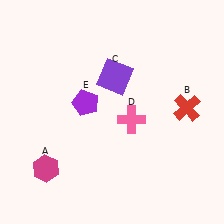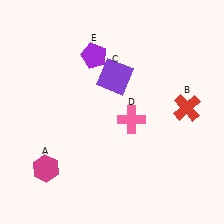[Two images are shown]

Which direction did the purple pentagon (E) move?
The purple pentagon (E) moved up.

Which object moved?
The purple pentagon (E) moved up.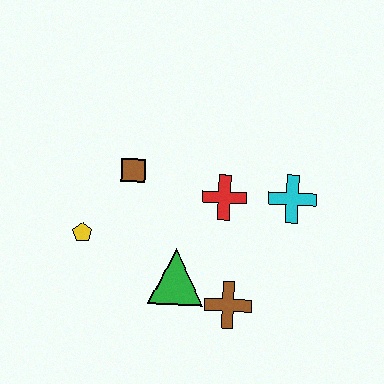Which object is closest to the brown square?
The yellow pentagon is closest to the brown square.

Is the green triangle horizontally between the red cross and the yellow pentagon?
Yes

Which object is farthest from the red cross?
The yellow pentagon is farthest from the red cross.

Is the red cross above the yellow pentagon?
Yes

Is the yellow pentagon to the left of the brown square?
Yes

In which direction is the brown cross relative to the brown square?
The brown cross is below the brown square.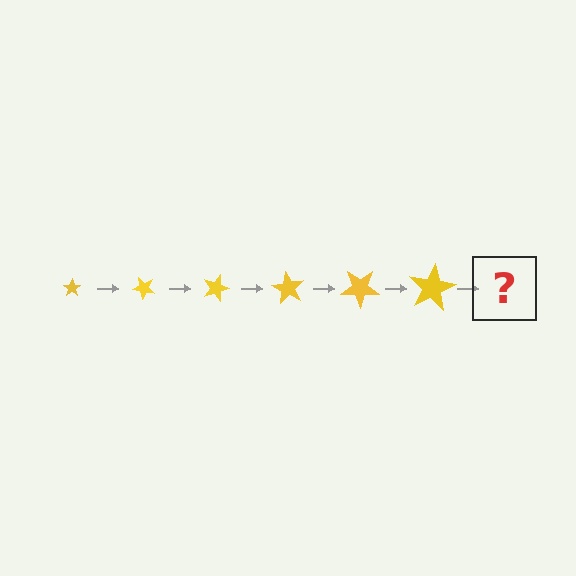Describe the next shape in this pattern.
It should be a star, larger than the previous one and rotated 270 degrees from the start.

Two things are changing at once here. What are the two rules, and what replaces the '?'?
The two rules are that the star grows larger each step and it rotates 45 degrees each step. The '?' should be a star, larger than the previous one and rotated 270 degrees from the start.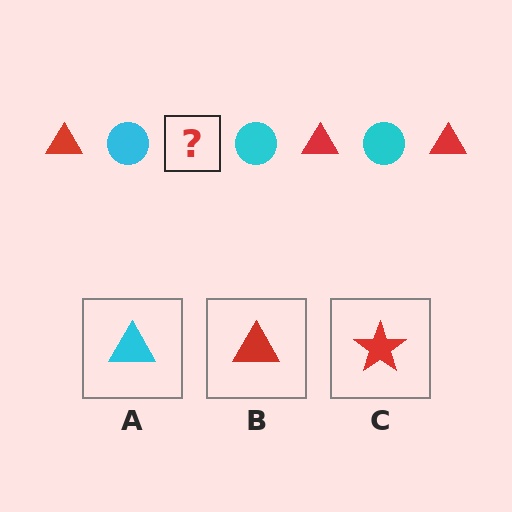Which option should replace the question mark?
Option B.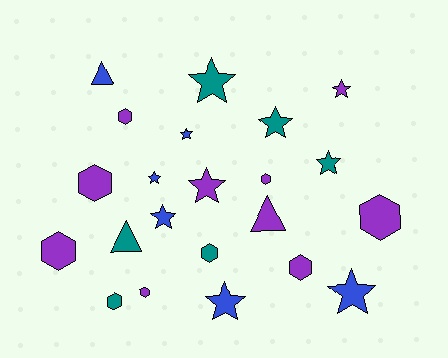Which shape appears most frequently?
Star, with 10 objects.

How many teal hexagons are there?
There are 2 teal hexagons.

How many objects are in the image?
There are 22 objects.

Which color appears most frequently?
Purple, with 10 objects.